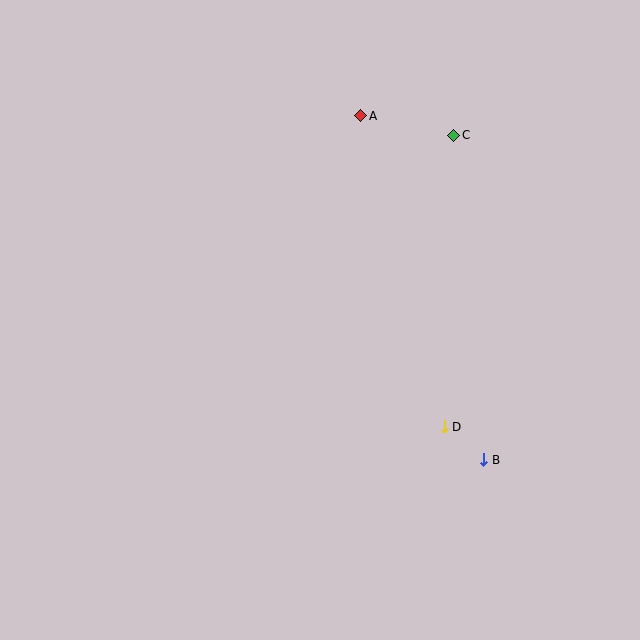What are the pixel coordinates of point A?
Point A is at (361, 116).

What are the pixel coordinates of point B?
Point B is at (484, 460).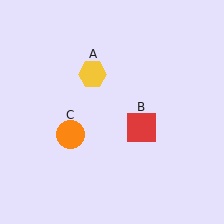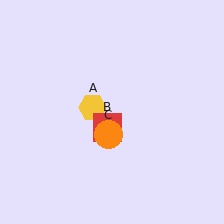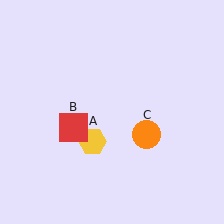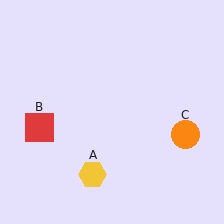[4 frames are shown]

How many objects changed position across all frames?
3 objects changed position: yellow hexagon (object A), red square (object B), orange circle (object C).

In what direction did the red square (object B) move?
The red square (object B) moved left.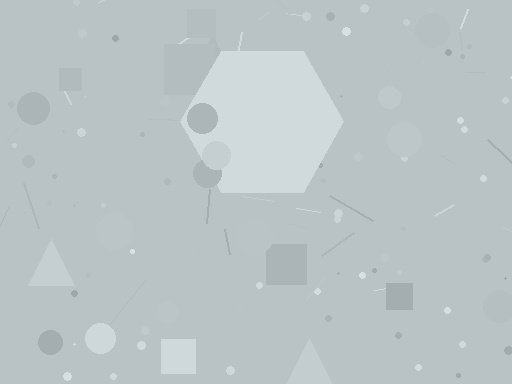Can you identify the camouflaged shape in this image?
The camouflaged shape is a hexagon.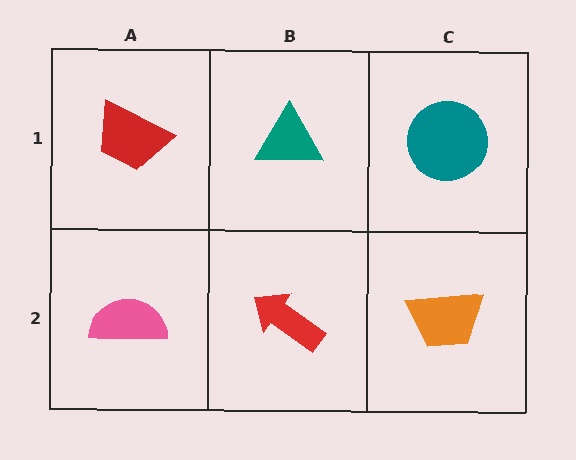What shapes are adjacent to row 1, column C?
An orange trapezoid (row 2, column C), a teal triangle (row 1, column B).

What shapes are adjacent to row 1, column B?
A red arrow (row 2, column B), a red trapezoid (row 1, column A), a teal circle (row 1, column C).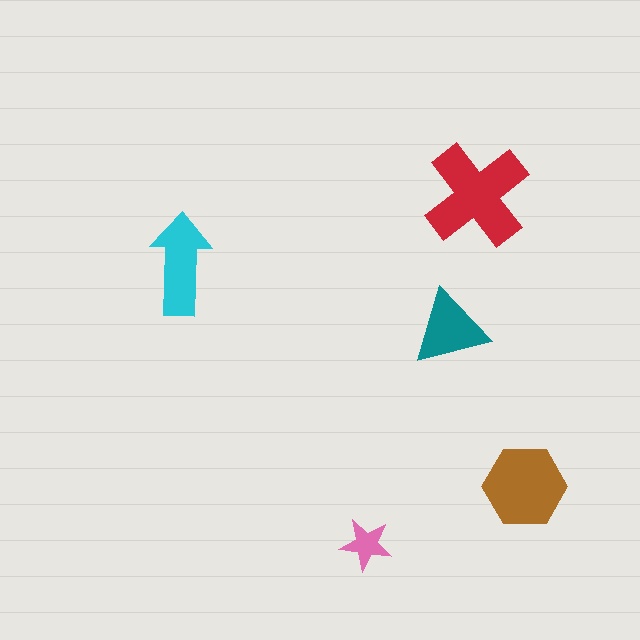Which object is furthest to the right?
The brown hexagon is rightmost.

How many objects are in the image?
There are 5 objects in the image.